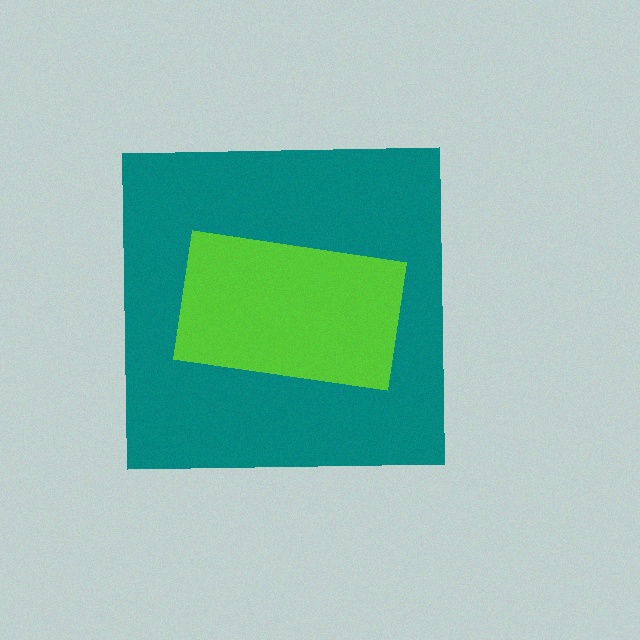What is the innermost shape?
The lime rectangle.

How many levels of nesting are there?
2.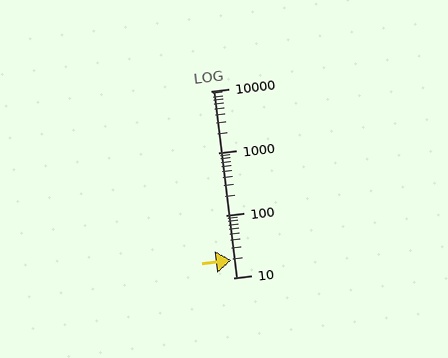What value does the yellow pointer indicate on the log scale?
The pointer indicates approximately 19.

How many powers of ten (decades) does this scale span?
The scale spans 3 decades, from 10 to 10000.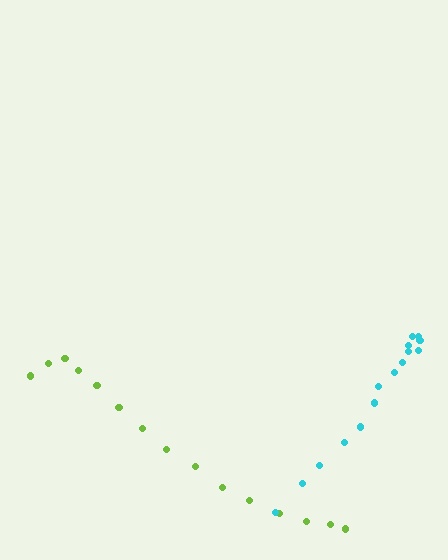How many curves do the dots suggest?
There are 2 distinct paths.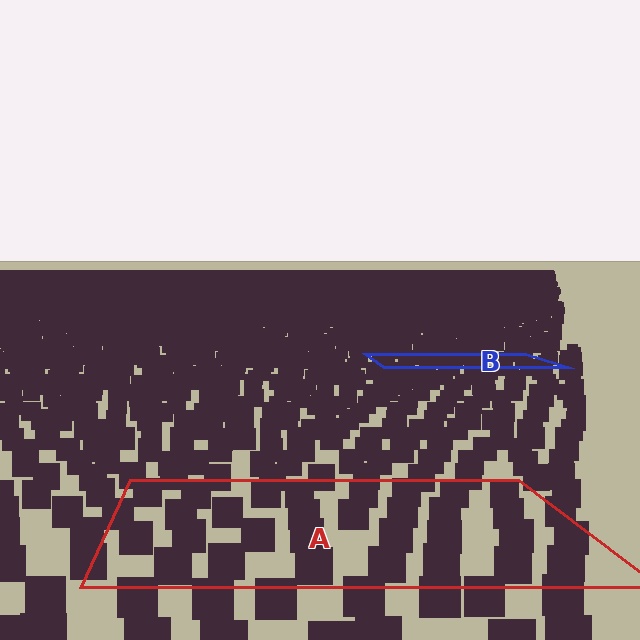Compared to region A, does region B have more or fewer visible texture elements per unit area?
Region B has more texture elements per unit area — they are packed more densely because it is farther away.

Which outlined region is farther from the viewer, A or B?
Region B is farther from the viewer — the texture elements inside it appear smaller and more densely packed.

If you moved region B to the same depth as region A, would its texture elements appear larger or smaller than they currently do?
They would appear larger. At a closer depth, the same texture elements are projected at a bigger on-screen size.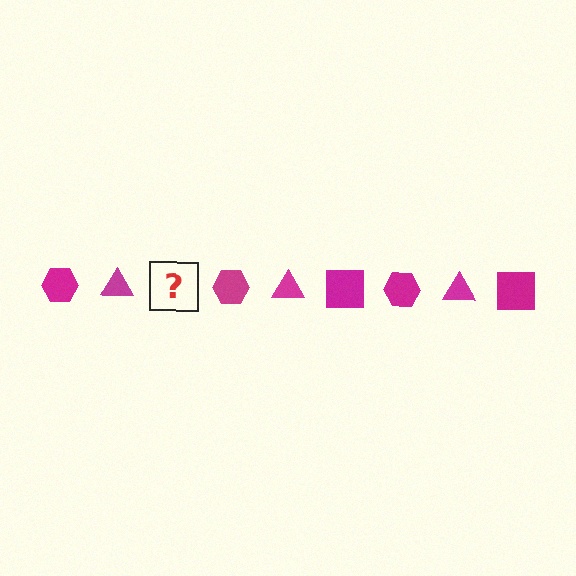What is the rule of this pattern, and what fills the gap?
The rule is that the pattern cycles through hexagon, triangle, square shapes in magenta. The gap should be filled with a magenta square.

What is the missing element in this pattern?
The missing element is a magenta square.